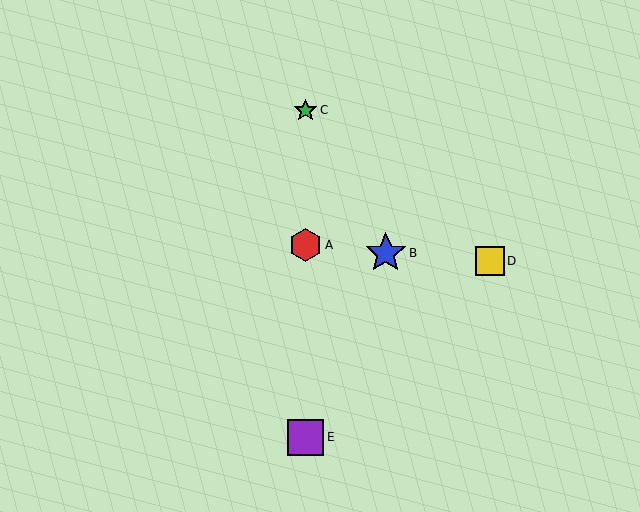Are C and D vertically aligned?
No, C is at x≈305 and D is at x≈490.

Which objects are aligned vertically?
Objects A, C, E are aligned vertically.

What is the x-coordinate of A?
Object A is at x≈305.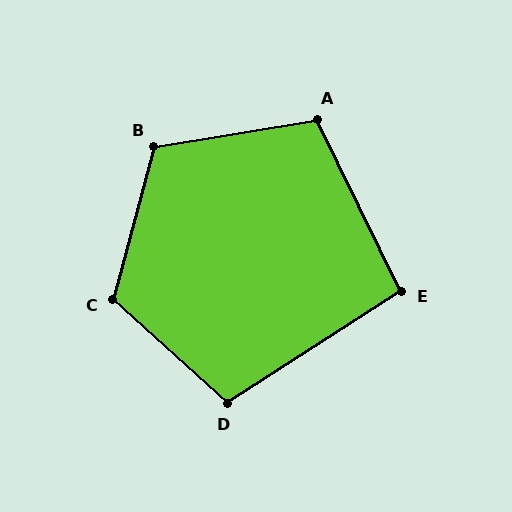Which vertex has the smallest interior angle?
E, at approximately 97 degrees.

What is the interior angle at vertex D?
Approximately 105 degrees (obtuse).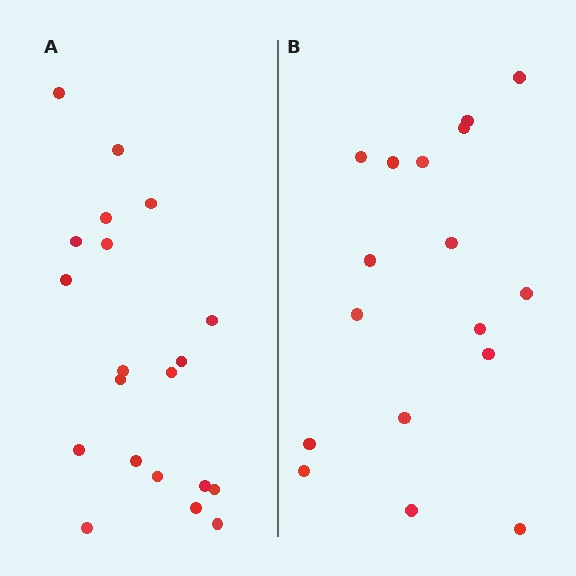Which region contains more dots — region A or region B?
Region A (the left region) has more dots.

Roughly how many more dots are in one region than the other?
Region A has just a few more — roughly 2 or 3 more dots than region B.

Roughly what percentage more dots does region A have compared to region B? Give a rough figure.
About 20% more.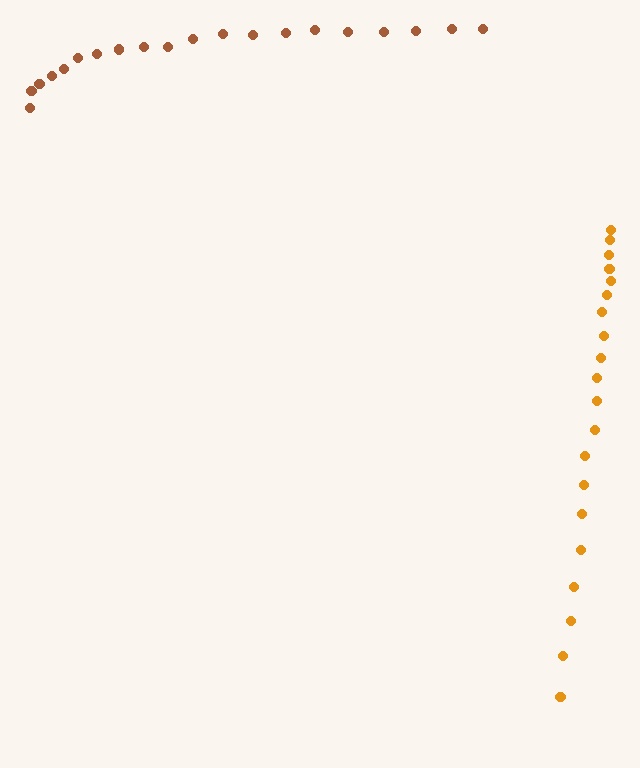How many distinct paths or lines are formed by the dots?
There are 2 distinct paths.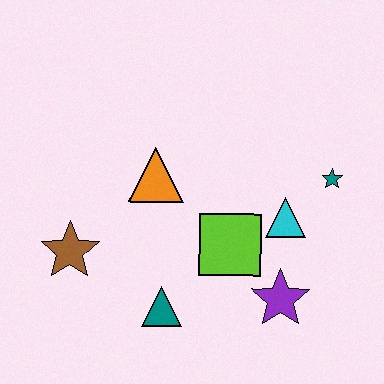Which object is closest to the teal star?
The cyan triangle is closest to the teal star.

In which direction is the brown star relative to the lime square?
The brown star is to the left of the lime square.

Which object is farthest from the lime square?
The brown star is farthest from the lime square.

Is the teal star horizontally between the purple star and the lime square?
No